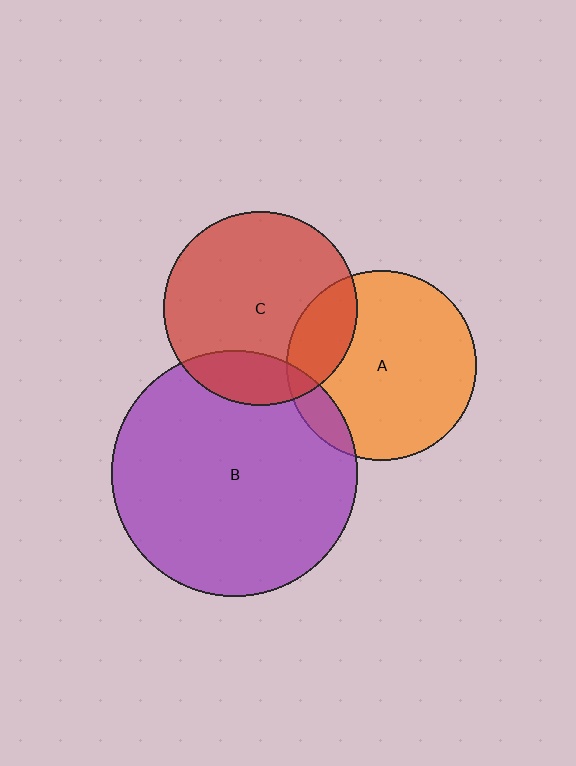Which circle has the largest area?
Circle B (purple).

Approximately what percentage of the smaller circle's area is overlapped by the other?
Approximately 20%.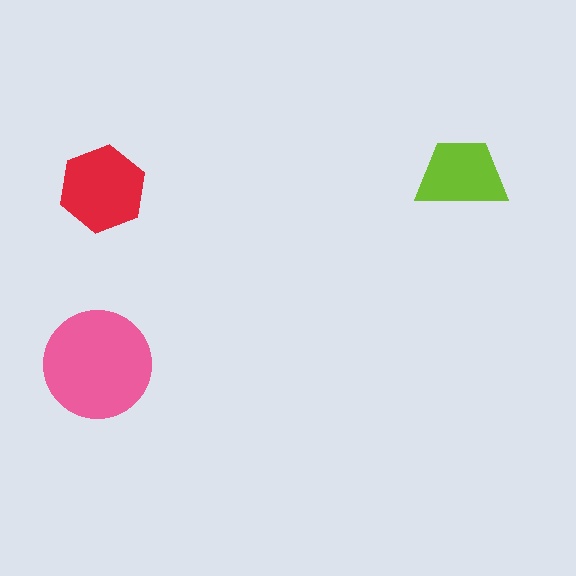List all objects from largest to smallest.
The pink circle, the red hexagon, the lime trapezoid.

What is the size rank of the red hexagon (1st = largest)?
2nd.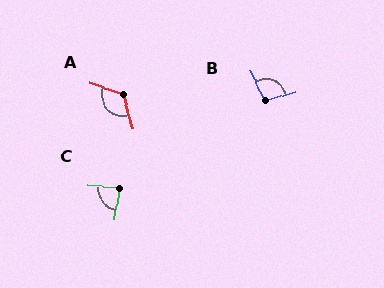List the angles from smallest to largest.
C (84°), B (100°), A (125°).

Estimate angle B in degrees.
Approximately 100 degrees.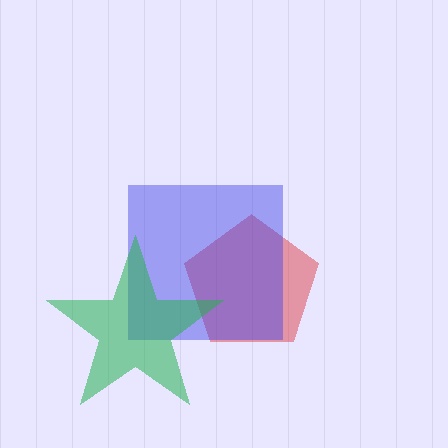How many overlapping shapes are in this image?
There are 3 overlapping shapes in the image.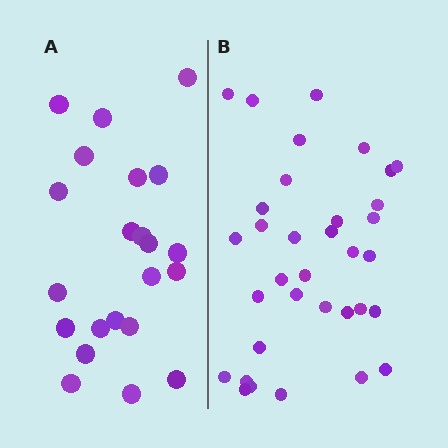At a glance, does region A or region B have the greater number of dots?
Region B (the right region) has more dots.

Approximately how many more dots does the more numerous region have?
Region B has roughly 12 or so more dots than region A.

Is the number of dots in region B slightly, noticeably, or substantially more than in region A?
Region B has substantially more. The ratio is roughly 1.5 to 1.